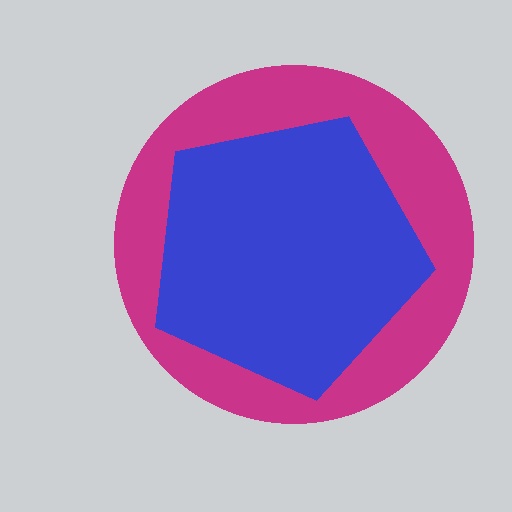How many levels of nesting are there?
2.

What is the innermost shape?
The blue pentagon.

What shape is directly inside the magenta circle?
The blue pentagon.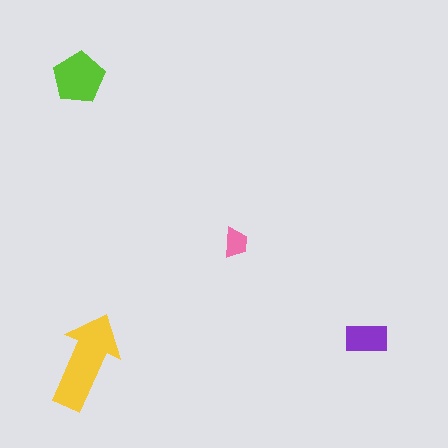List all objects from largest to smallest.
The yellow arrow, the lime pentagon, the purple rectangle, the pink trapezoid.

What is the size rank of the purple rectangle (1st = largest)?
3rd.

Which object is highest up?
The lime pentagon is topmost.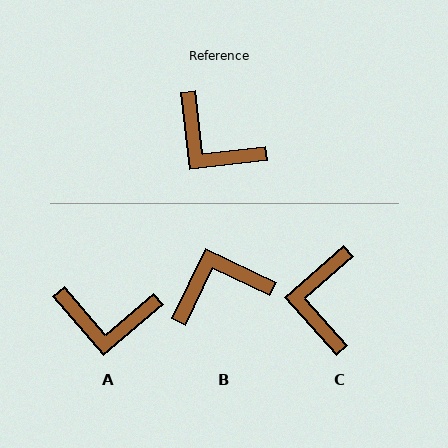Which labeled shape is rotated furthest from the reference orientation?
B, about 122 degrees away.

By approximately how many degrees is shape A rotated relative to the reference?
Approximately 34 degrees counter-clockwise.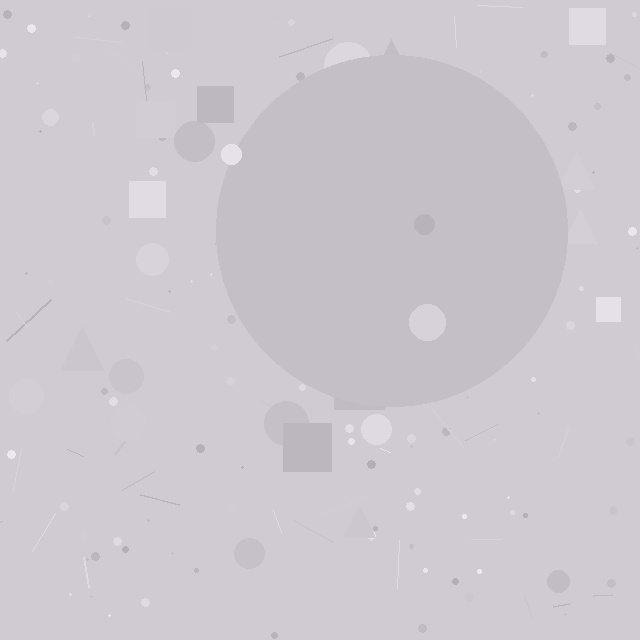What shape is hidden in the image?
A circle is hidden in the image.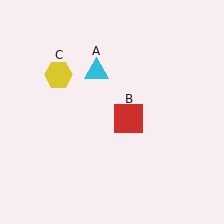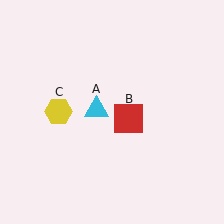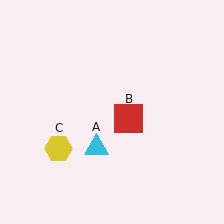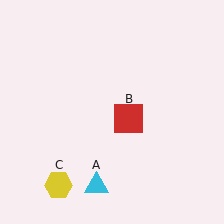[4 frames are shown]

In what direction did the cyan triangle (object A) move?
The cyan triangle (object A) moved down.